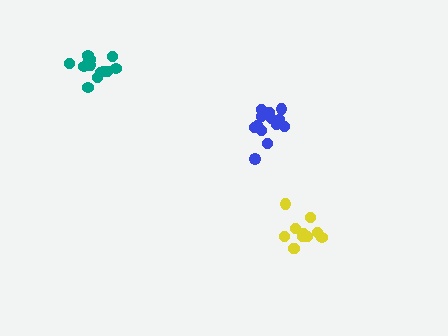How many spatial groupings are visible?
There are 3 spatial groupings.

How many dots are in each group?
Group 1: 13 dots, Group 2: 13 dots, Group 3: 11 dots (37 total).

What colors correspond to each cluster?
The clusters are colored: blue, teal, yellow.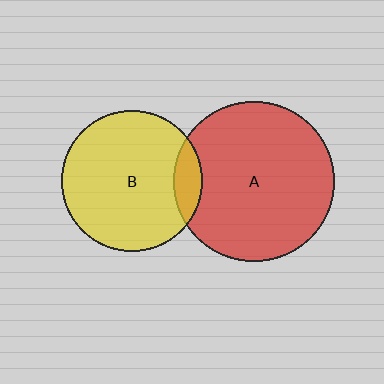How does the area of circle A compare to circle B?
Approximately 1.3 times.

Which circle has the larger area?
Circle A (red).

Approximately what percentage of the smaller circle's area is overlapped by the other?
Approximately 10%.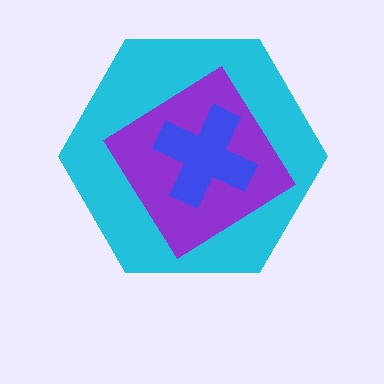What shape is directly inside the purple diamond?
The blue cross.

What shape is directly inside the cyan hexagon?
The purple diamond.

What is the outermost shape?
The cyan hexagon.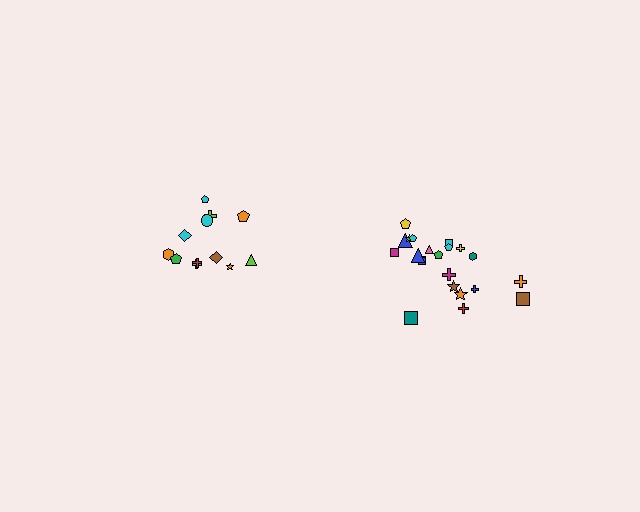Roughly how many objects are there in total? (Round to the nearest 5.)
Roughly 35 objects in total.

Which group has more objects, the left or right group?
The right group.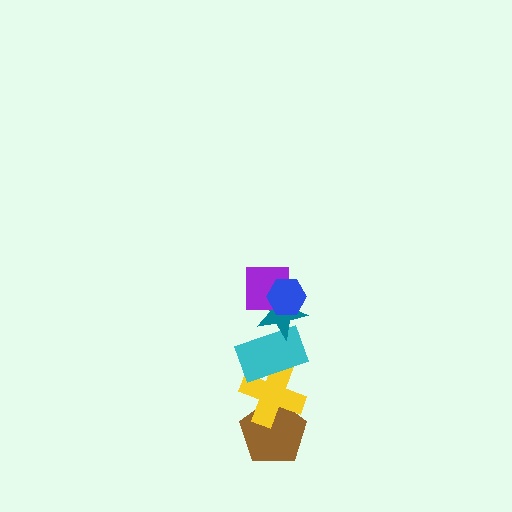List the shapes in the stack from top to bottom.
From top to bottom: the blue hexagon, the purple square, the teal star, the cyan rectangle, the yellow cross, the brown pentagon.